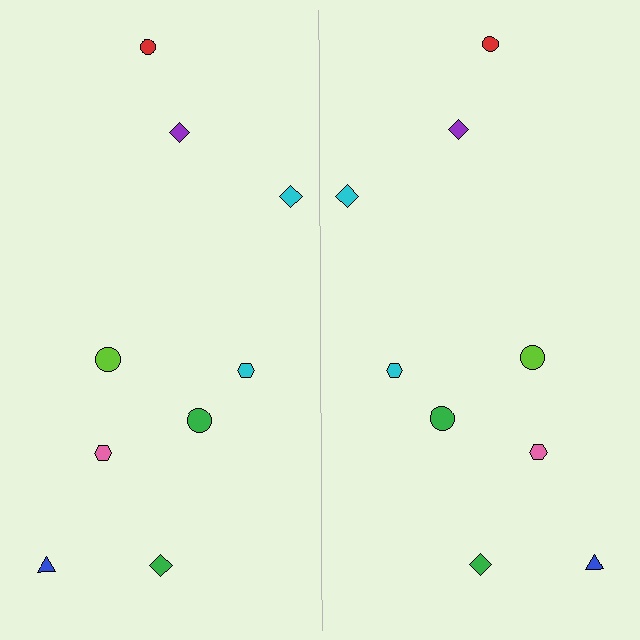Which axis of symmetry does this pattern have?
The pattern has a vertical axis of symmetry running through the center of the image.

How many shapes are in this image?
There are 18 shapes in this image.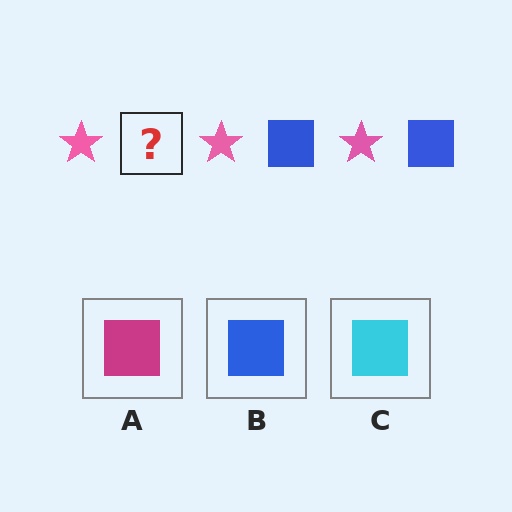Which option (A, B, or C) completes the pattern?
B.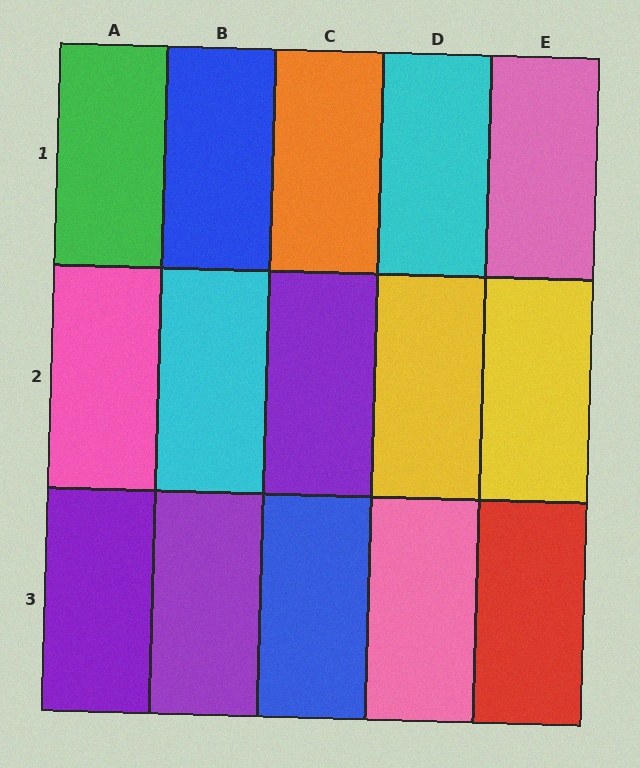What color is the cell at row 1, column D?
Cyan.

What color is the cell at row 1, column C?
Orange.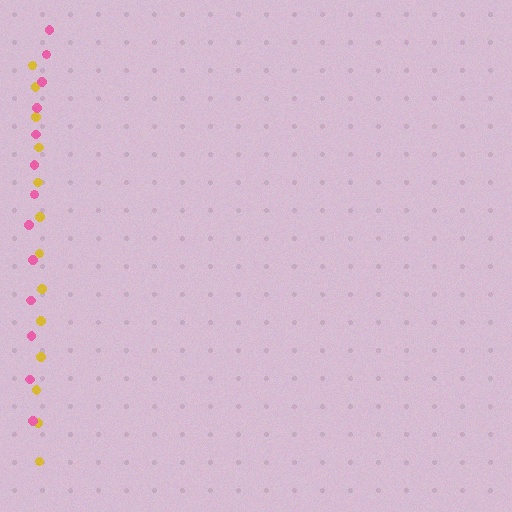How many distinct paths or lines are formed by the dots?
There are 2 distinct paths.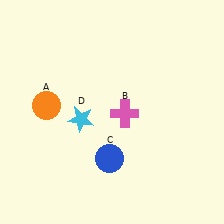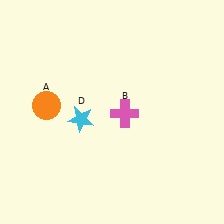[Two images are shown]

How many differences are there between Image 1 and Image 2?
There is 1 difference between the two images.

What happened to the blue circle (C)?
The blue circle (C) was removed in Image 2. It was in the bottom-left area of Image 1.